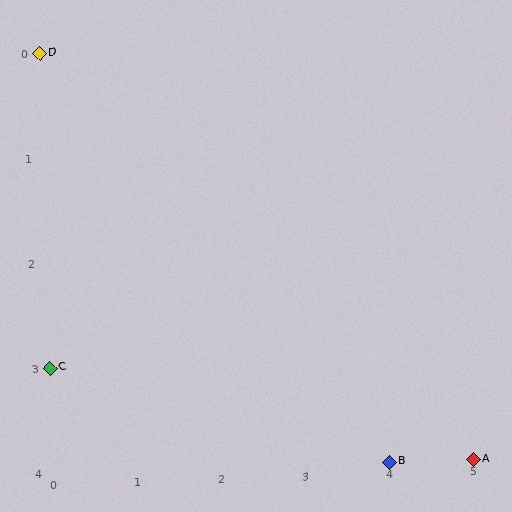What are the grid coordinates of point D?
Point D is at grid coordinates (0, 0).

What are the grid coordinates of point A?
Point A is at grid coordinates (5, 4).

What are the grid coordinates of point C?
Point C is at grid coordinates (0, 3).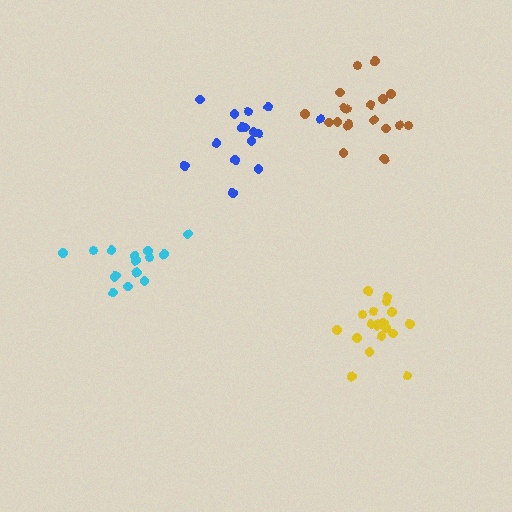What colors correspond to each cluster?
The clusters are colored: cyan, yellow, blue, brown.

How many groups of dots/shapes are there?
There are 4 groups.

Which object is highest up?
The brown cluster is topmost.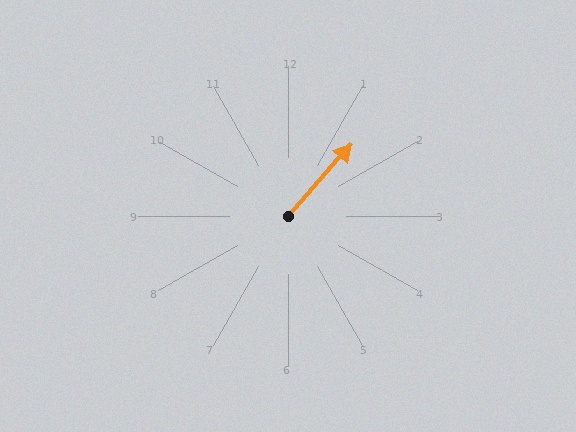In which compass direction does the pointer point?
Northeast.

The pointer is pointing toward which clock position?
Roughly 1 o'clock.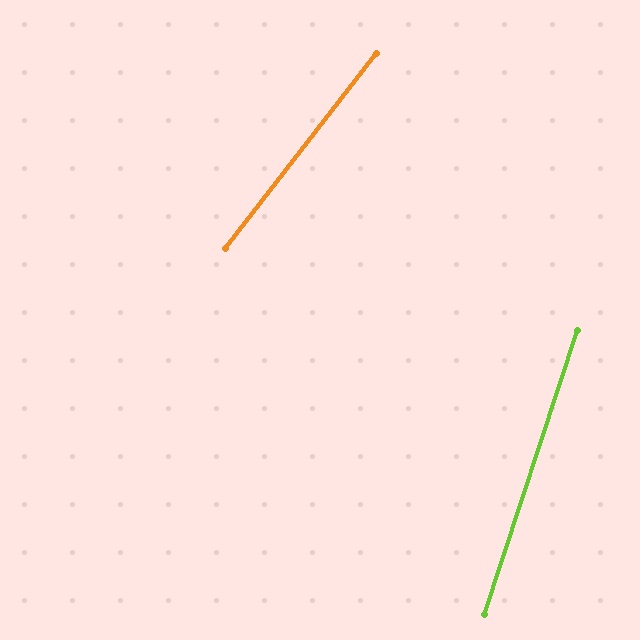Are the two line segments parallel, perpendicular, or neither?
Neither parallel nor perpendicular — they differ by about 20°.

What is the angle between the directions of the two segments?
Approximately 20 degrees.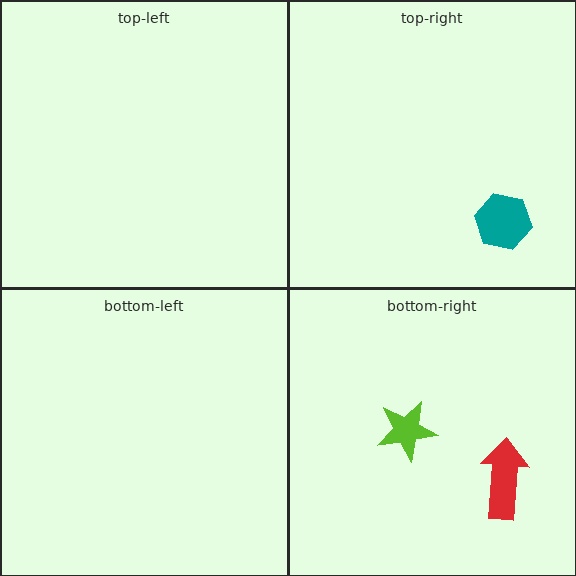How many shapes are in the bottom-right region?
2.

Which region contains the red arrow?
The bottom-right region.